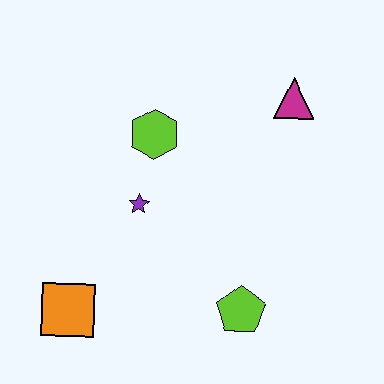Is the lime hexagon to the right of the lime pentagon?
No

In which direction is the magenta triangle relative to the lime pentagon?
The magenta triangle is above the lime pentagon.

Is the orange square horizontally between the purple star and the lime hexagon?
No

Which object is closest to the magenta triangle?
The lime hexagon is closest to the magenta triangle.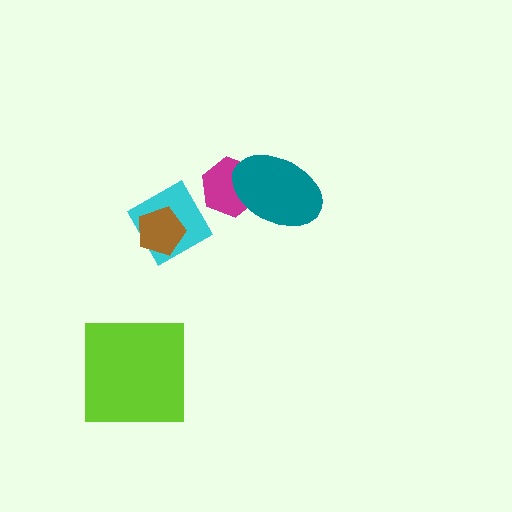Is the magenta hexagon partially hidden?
Yes, it is partially covered by another shape.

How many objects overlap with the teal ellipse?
1 object overlaps with the teal ellipse.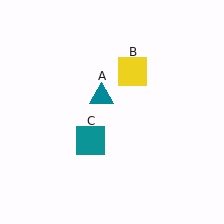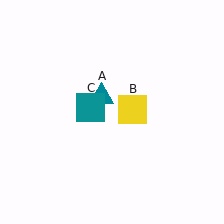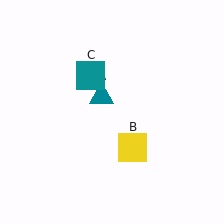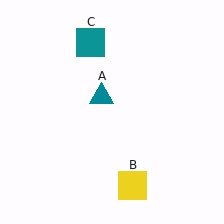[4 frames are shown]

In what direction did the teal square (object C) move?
The teal square (object C) moved up.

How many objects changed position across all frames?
2 objects changed position: yellow square (object B), teal square (object C).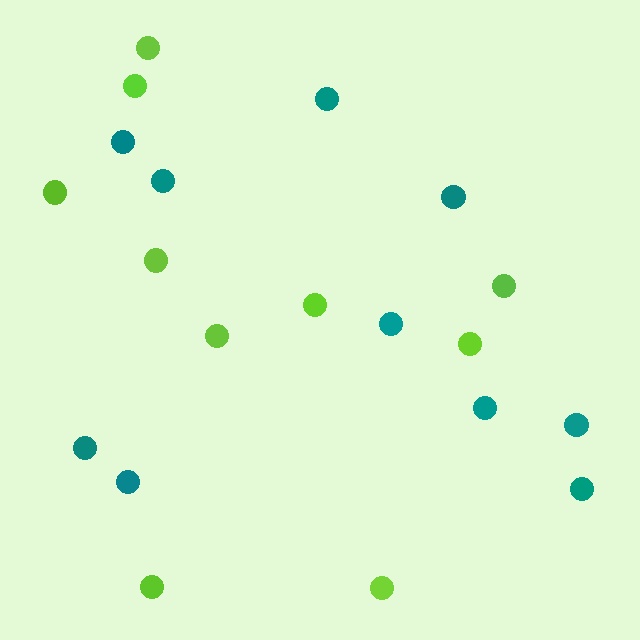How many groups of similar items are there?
There are 2 groups: one group of teal circles (10) and one group of lime circles (10).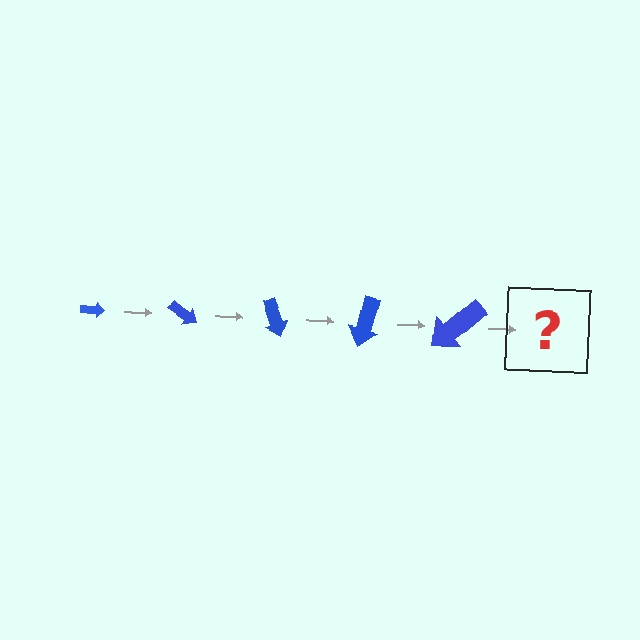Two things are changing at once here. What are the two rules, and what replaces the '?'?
The two rules are that the arrow grows larger each step and it rotates 35 degrees each step. The '?' should be an arrow, larger than the previous one and rotated 175 degrees from the start.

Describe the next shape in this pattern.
It should be an arrow, larger than the previous one and rotated 175 degrees from the start.